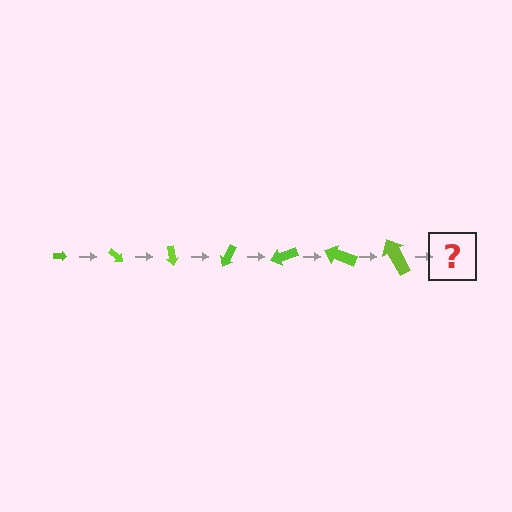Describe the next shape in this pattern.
It should be an arrow, larger than the previous one and rotated 280 degrees from the start.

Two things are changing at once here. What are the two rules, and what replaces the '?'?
The two rules are that the arrow grows larger each step and it rotates 40 degrees each step. The '?' should be an arrow, larger than the previous one and rotated 280 degrees from the start.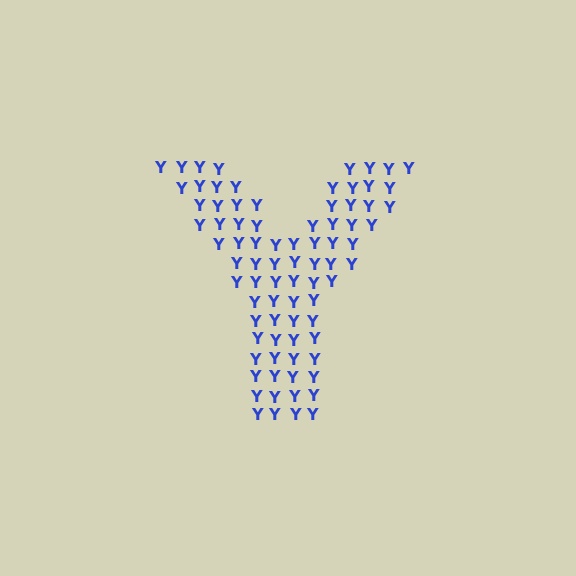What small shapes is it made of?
It is made of small letter Y's.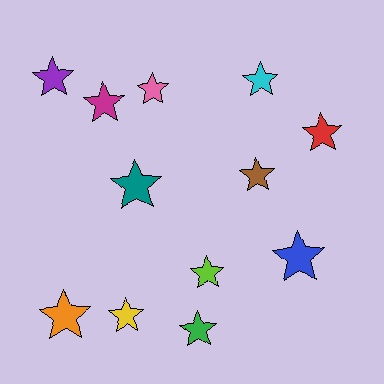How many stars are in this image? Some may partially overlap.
There are 12 stars.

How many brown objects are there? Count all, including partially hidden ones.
There is 1 brown object.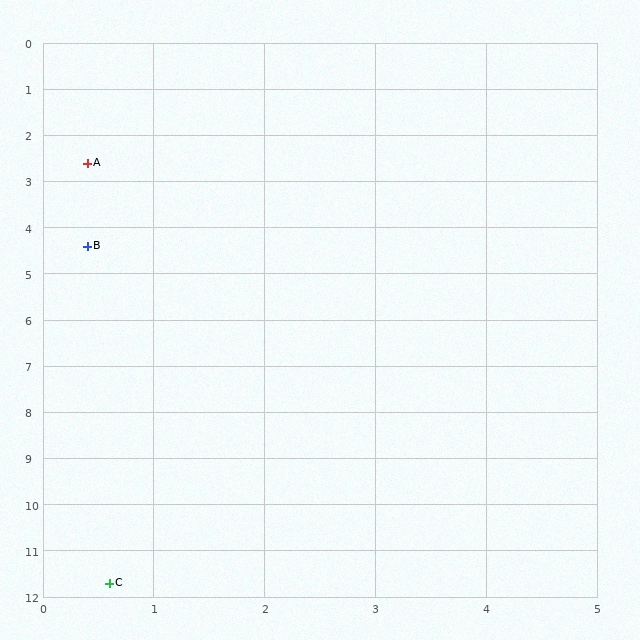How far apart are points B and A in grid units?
Points B and A are about 1.8 grid units apart.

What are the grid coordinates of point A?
Point A is at approximately (0.4, 2.6).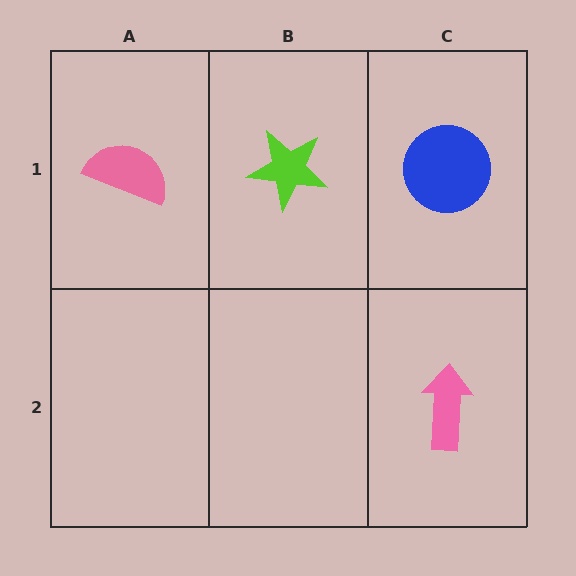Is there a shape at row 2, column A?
No, that cell is empty.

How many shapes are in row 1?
3 shapes.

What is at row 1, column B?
A lime star.